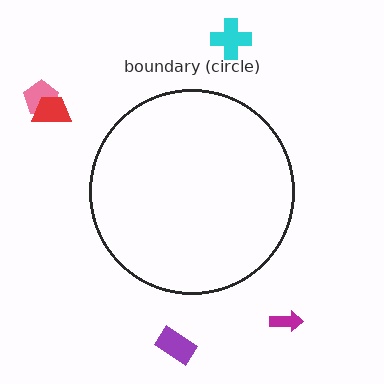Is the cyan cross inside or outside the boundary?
Outside.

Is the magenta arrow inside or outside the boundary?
Outside.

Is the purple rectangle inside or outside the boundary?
Outside.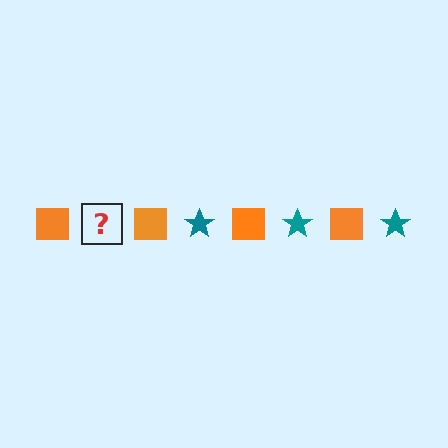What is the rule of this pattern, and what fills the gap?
The rule is that the pattern alternates between orange square and teal star. The gap should be filled with a teal star.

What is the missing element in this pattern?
The missing element is a teal star.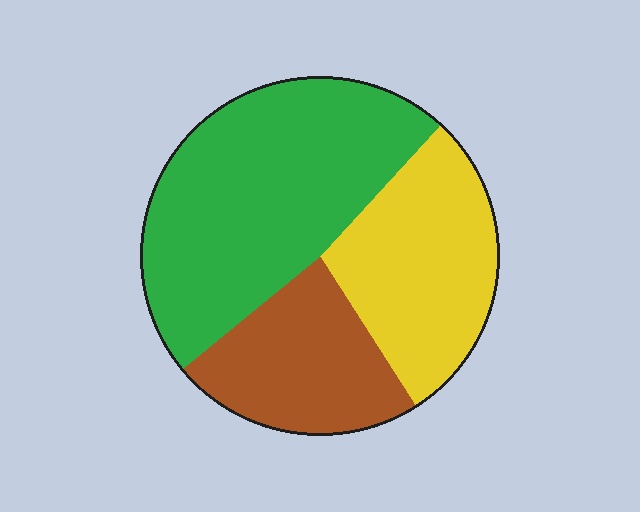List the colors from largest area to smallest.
From largest to smallest: green, yellow, brown.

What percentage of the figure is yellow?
Yellow takes up about one quarter (1/4) of the figure.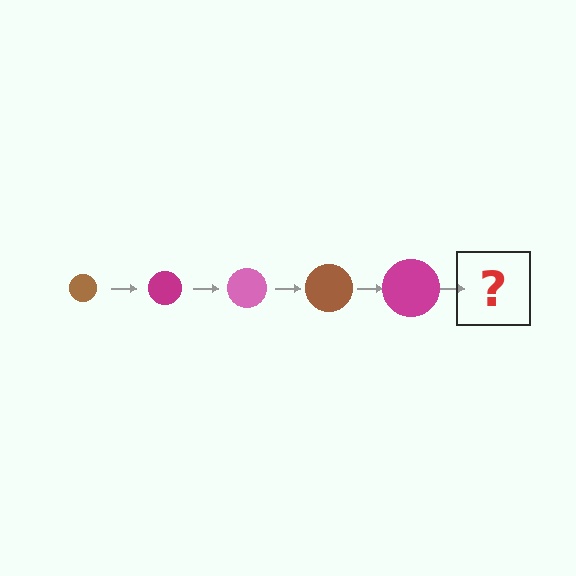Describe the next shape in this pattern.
It should be a pink circle, larger than the previous one.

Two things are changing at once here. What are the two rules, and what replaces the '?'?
The two rules are that the circle grows larger each step and the color cycles through brown, magenta, and pink. The '?' should be a pink circle, larger than the previous one.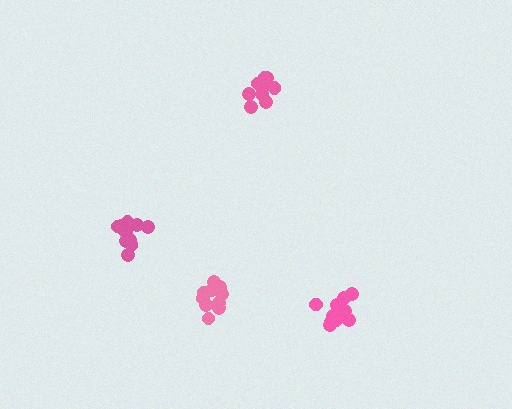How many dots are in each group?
Group 1: 11 dots, Group 2: 11 dots, Group 3: 12 dots, Group 4: 10 dots (44 total).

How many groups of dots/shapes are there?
There are 4 groups.